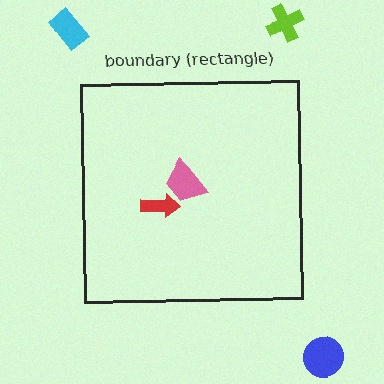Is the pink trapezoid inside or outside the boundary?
Inside.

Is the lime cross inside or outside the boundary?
Outside.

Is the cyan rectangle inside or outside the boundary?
Outside.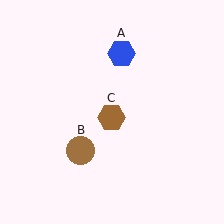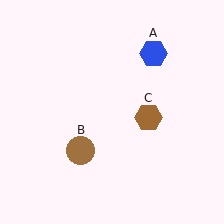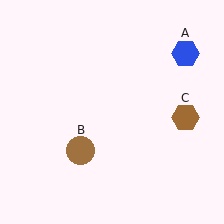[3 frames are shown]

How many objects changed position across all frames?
2 objects changed position: blue hexagon (object A), brown hexagon (object C).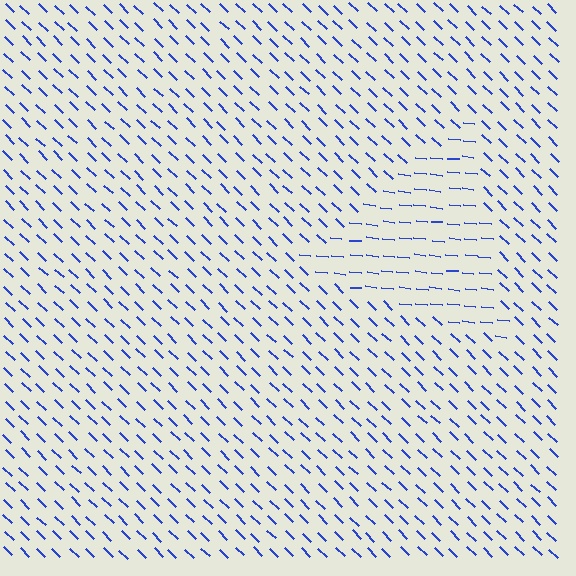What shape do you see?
I see a triangle.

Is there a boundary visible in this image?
Yes, there is a texture boundary formed by a change in line orientation.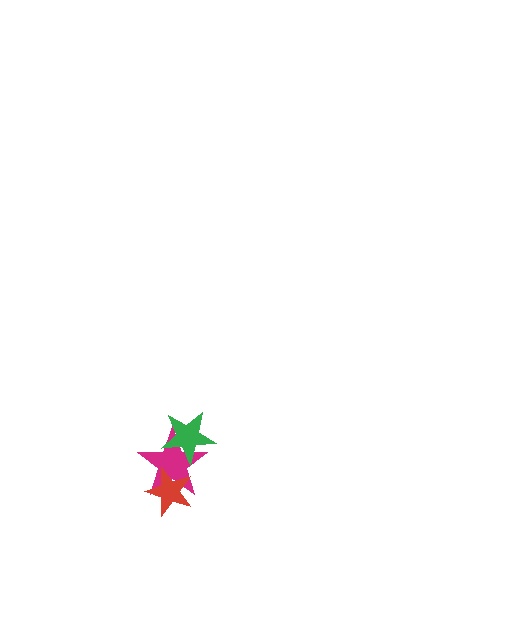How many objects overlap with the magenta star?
2 objects overlap with the magenta star.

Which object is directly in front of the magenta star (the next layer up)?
The red star is directly in front of the magenta star.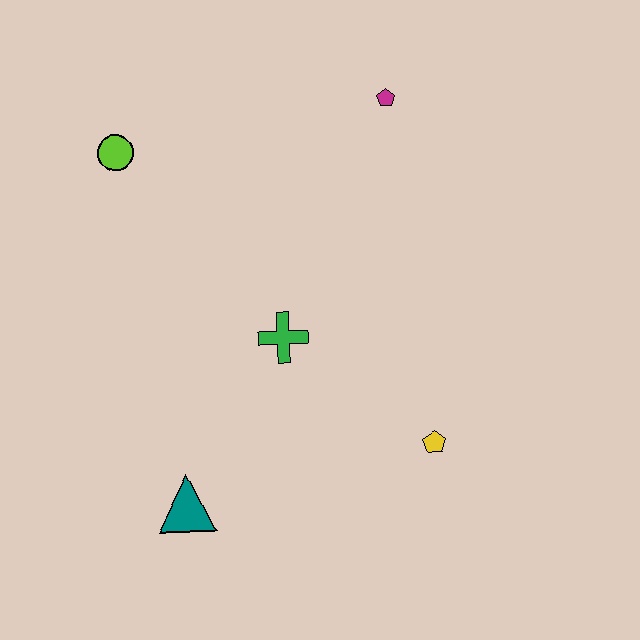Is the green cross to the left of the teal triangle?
No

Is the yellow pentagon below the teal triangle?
No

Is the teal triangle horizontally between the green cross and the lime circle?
Yes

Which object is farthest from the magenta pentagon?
The teal triangle is farthest from the magenta pentagon.